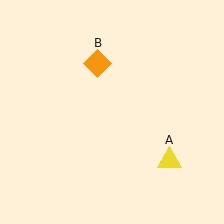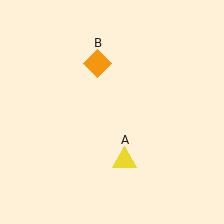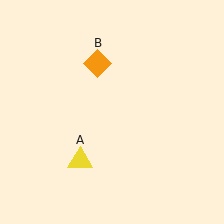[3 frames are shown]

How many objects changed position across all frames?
1 object changed position: yellow triangle (object A).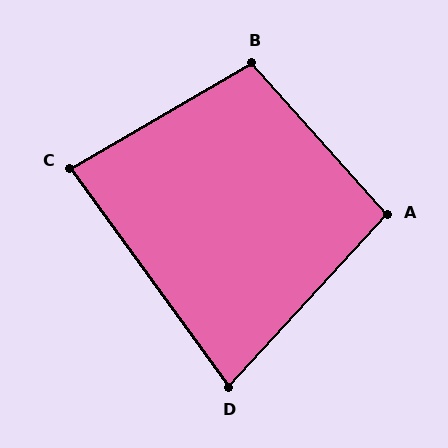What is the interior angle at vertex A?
Approximately 96 degrees (obtuse).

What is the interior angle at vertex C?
Approximately 84 degrees (acute).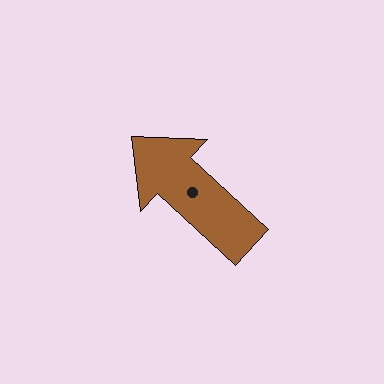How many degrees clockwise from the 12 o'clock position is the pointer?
Approximately 313 degrees.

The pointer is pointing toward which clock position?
Roughly 10 o'clock.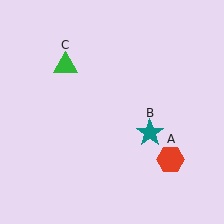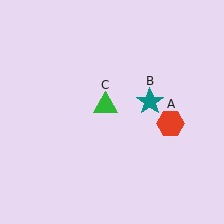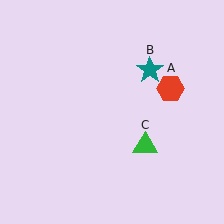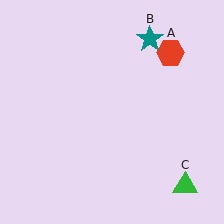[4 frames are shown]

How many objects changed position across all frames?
3 objects changed position: red hexagon (object A), teal star (object B), green triangle (object C).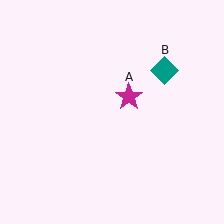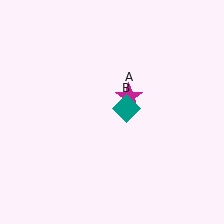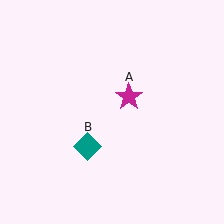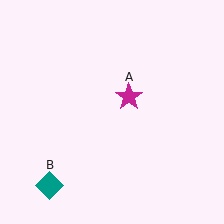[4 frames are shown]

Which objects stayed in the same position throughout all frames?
Magenta star (object A) remained stationary.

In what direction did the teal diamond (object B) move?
The teal diamond (object B) moved down and to the left.